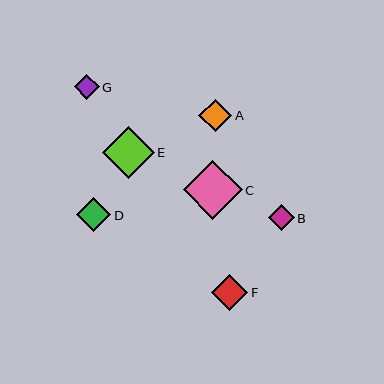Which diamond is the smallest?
Diamond G is the smallest with a size of approximately 25 pixels.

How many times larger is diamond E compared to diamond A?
Diamond E is approximately 1.6 times the size of diamond A.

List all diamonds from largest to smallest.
From largest to smallest: C, E, F, D, A, B, G.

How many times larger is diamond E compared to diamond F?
Diamond E is approximately 1.4 times the size of diamond F.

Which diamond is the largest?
Diamond C is the largest with a size of approximately 59 pixels.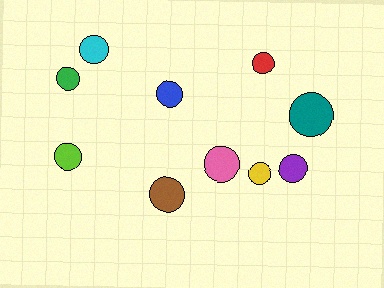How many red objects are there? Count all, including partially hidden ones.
There is 1 red object.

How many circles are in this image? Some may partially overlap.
There are 10 circles.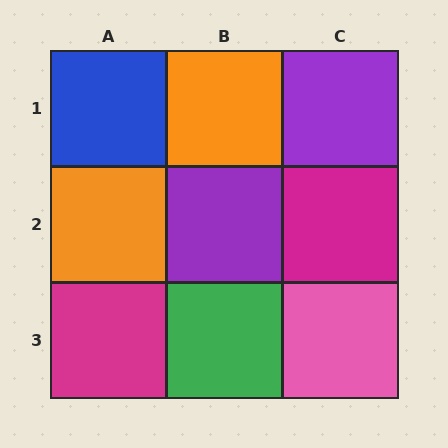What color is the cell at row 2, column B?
Purple.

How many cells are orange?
2 cells are orange.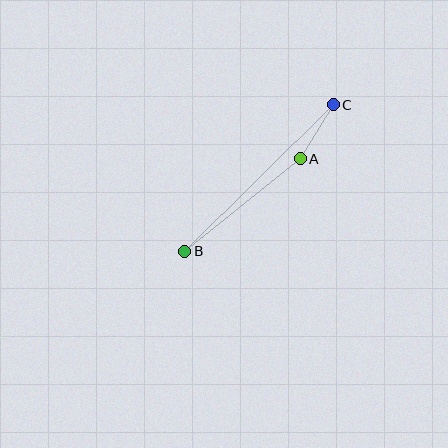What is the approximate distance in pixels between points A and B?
The distance between A and B is approximately 148 pixels.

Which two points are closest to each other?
Points A and C are closest to each other.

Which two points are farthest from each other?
Points B and C are farthest from each other.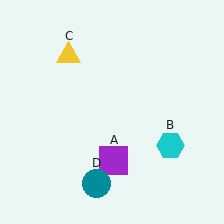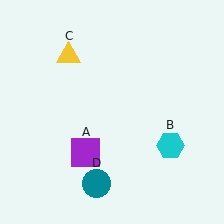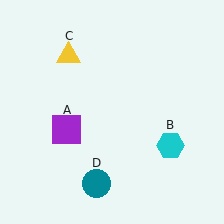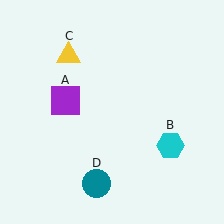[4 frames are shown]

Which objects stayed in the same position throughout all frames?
Cyan hexagon (object B) and yellow triangle (object C) and teal circle (object D) remained stationary.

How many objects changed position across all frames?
1 object changed position: purple square (object A).